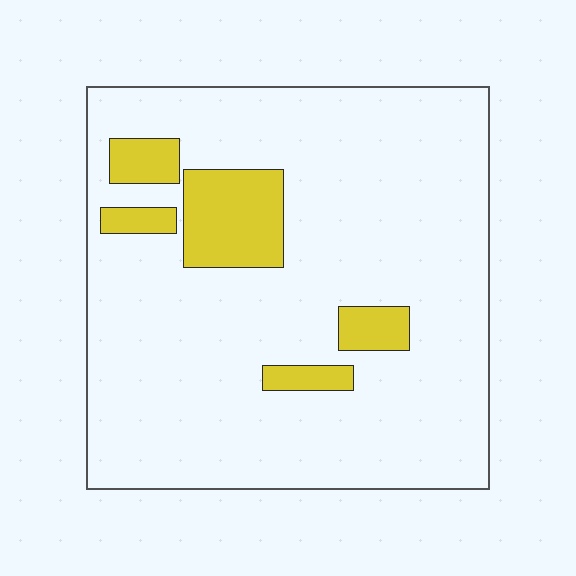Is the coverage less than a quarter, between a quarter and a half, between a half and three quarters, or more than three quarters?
Less than a quarter.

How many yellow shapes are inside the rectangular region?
5.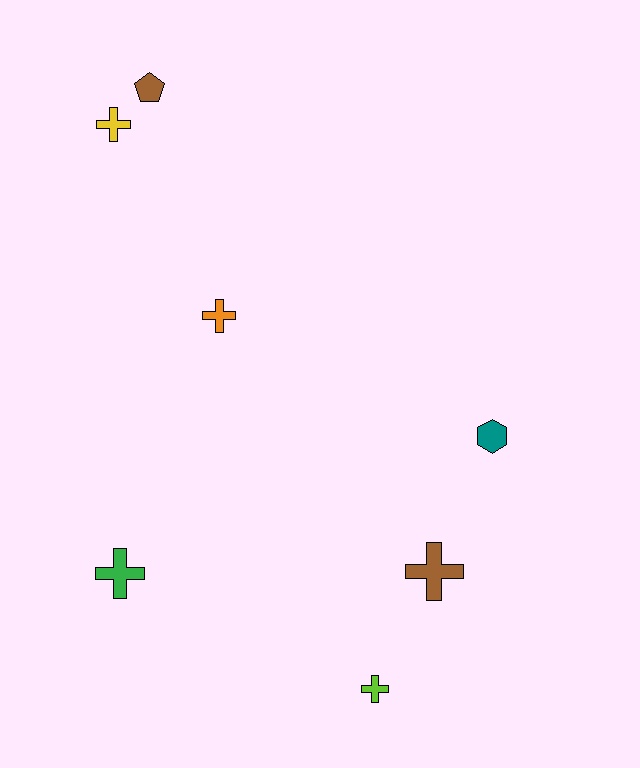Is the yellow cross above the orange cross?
Yes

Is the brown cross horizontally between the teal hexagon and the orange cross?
Yes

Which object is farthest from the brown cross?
The brown pentagon is farthest from the brown cross.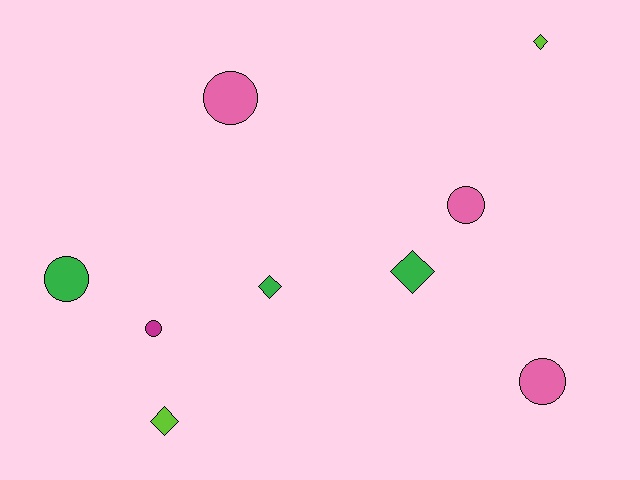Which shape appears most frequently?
Circle, with 5 objects.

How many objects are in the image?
There are 9 objects.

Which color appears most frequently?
Green, with 3 objects.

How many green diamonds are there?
There are 2 green diamonds.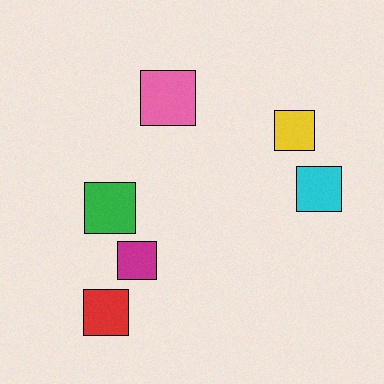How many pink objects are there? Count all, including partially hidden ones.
There is 1 pink object.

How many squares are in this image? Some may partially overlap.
There are 6 squares.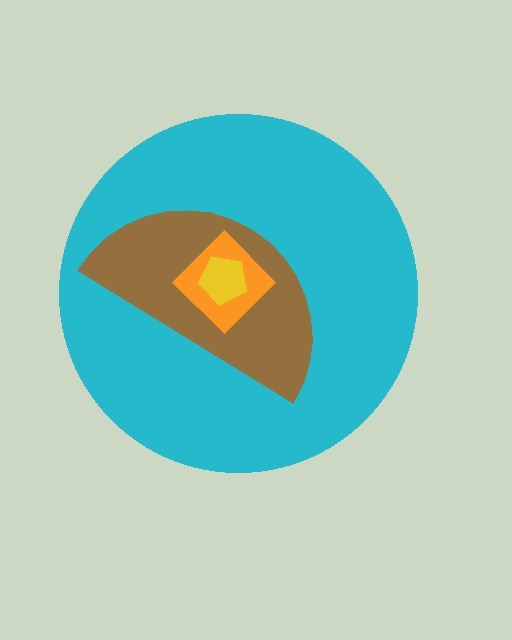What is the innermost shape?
The yellow pentagon.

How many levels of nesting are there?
4.